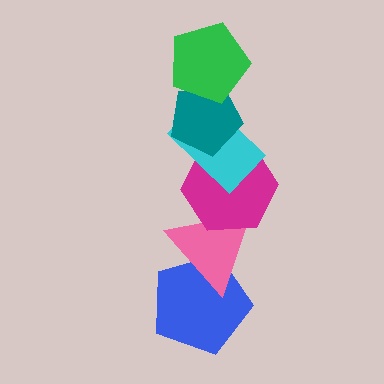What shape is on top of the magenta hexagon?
The cyan rectangle is on top of the magenta hexagon.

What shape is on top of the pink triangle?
The magenta hexagon is on top of the pink triangle.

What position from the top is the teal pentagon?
The teal pentagon is 2nd from the top.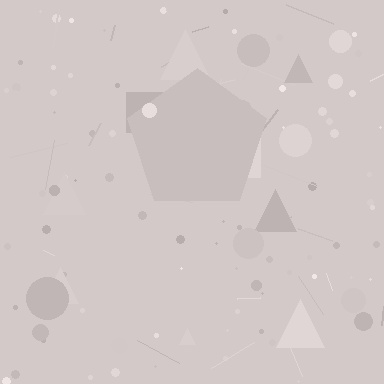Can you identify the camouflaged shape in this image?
The camouflaged shape is a pentagon.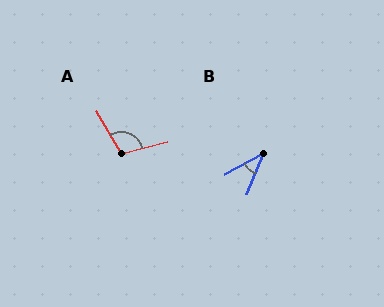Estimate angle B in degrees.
Approximately 40 degrees.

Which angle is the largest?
A, at approximately 107 degrees.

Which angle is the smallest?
B, at approximately 40 degrees.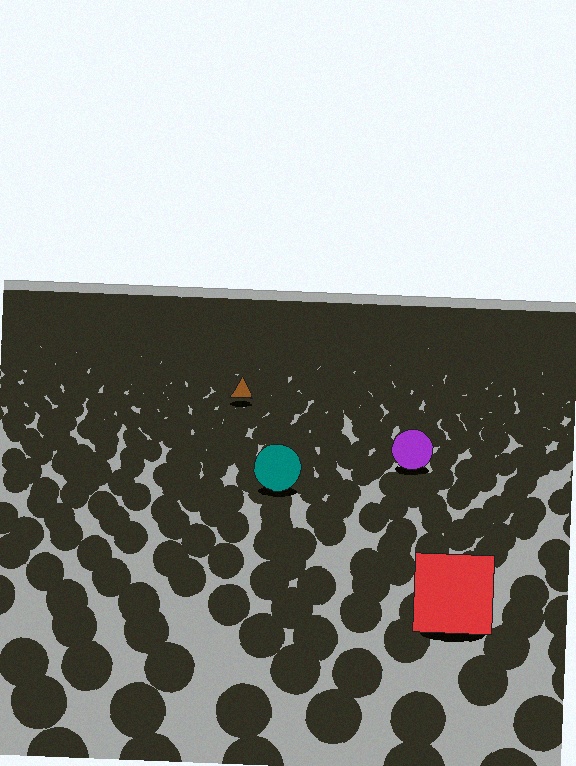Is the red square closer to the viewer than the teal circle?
Yes. The red square is closer — you can tell from the texture gradient: the ground texture is coarser near it.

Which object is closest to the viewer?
The red square is closest. The texture marks near it are larger and more spread out.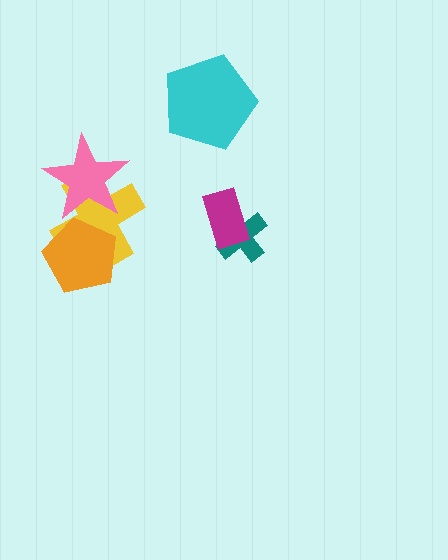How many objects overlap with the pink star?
1 object overlaps with the pink star.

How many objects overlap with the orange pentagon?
1 object overlaps with the orange pentagon.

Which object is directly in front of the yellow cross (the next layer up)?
The pink star is directly in front of the yellow cross.